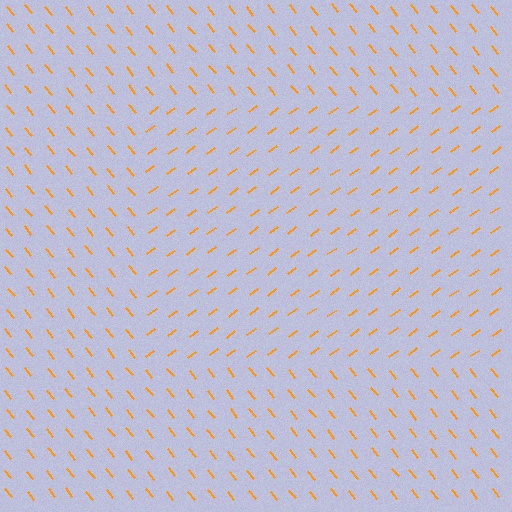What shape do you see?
I see a rectangle.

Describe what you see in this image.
The image is filled with small orange line segments. A rectangle region in the image has lines oriented differently from the surrounding lines, creating a visible texture boundary.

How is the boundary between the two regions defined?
The boundary is defined purely by a change in line orientation (approximately 86 degrees difference). All lines are the same color and thickness.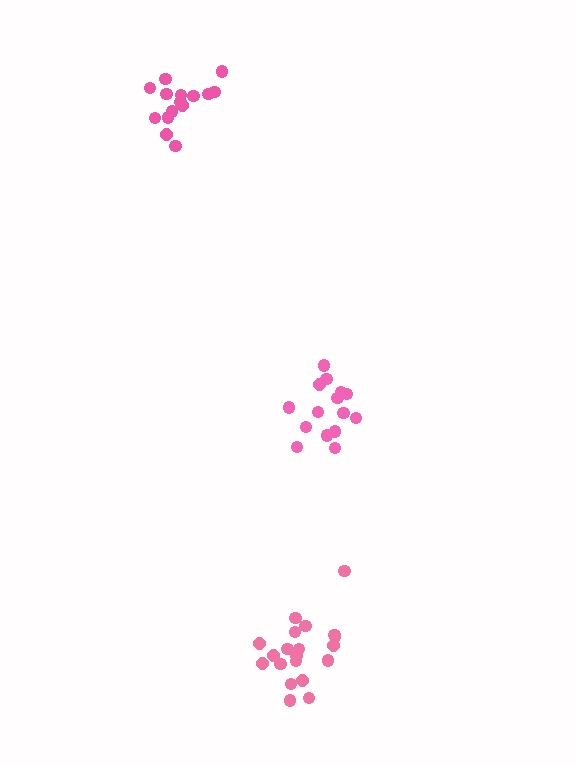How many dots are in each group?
Group 1: 20 dots, Group 2: 15 dots, Group 3: 15 dots (50 total).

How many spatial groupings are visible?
There are 3 spatial groupings.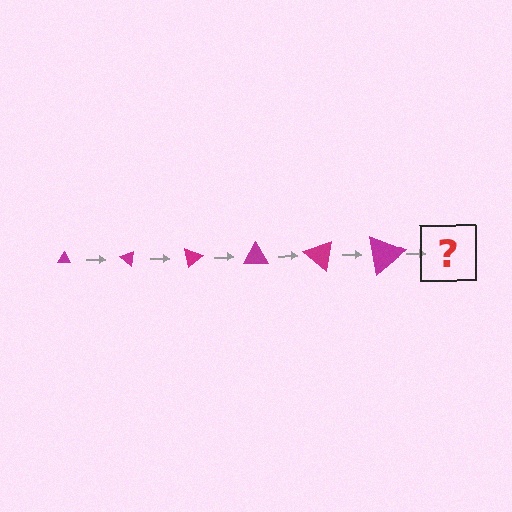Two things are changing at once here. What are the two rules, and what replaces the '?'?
The two rules are that the triangle grows larger each step and it rotates 40 degrees each step. The '?' should be a triangle, larger than the previous one and rotated 240 degrees from the start.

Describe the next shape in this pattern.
It should be a triangle, larger than the previous one and rotated 240 degrees from the start.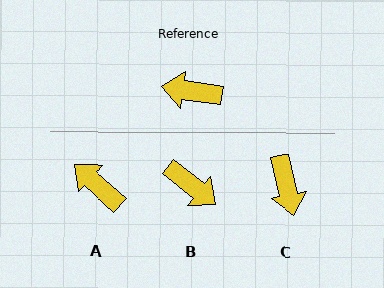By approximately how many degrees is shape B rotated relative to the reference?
Approximately 150 degrees counter-clockwise.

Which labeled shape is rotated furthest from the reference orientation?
B, about 150 degrees away.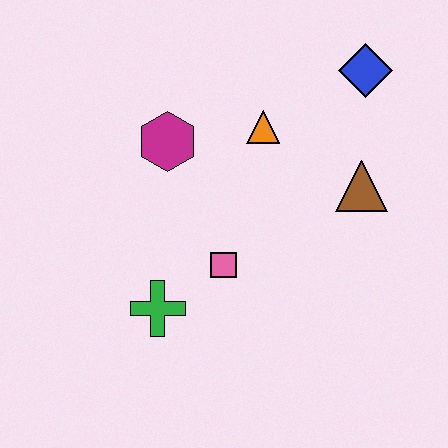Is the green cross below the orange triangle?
Yes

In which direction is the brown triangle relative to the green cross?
The brown triangle is to the right of the green cross.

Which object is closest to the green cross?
The pink square is closest to the green cross.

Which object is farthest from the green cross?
The blue diamond is farthest from the green cross.